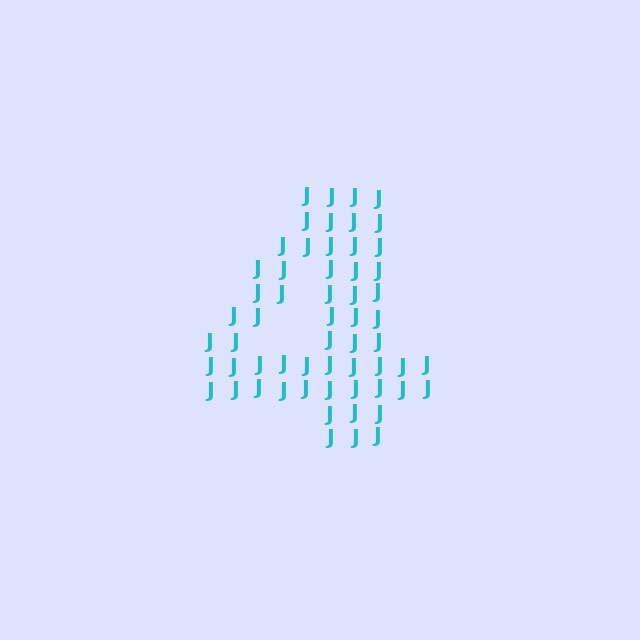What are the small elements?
The small elements are letter J's.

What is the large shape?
The large shape is the digit 4.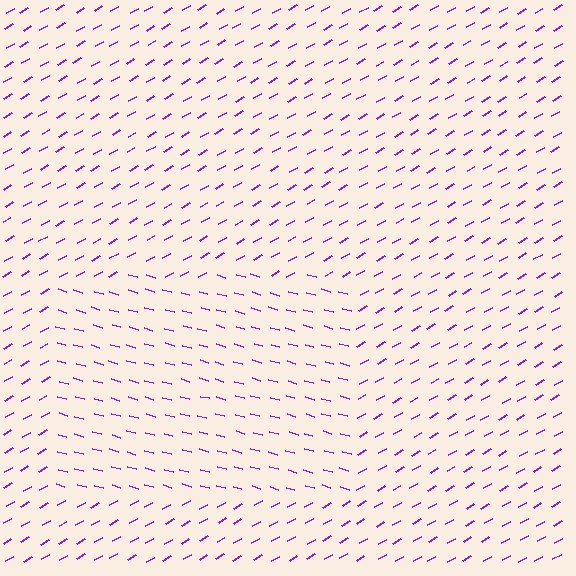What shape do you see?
I see a rectangle.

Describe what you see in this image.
The image is filled with small purple line segments. A rectangle region in the image has lines oriented differently from the surrounding lines, creating a visible texture boundary.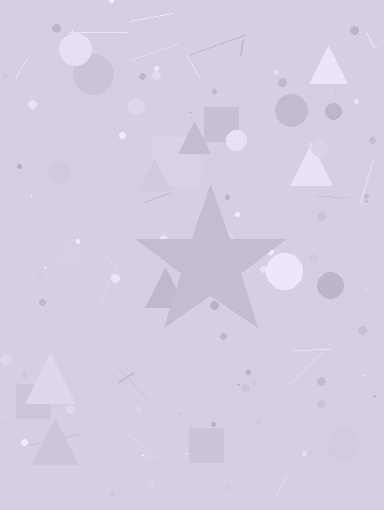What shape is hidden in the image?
A star is hidden in the image.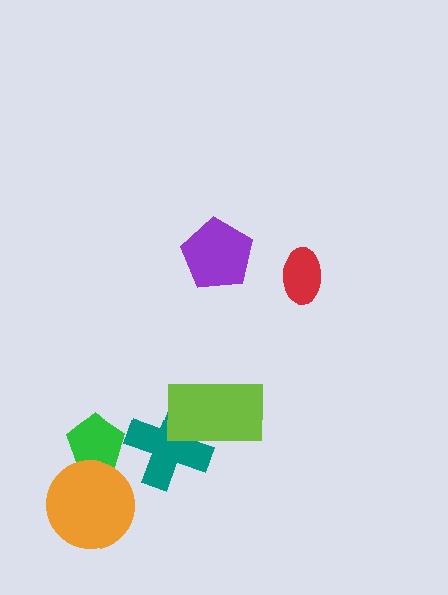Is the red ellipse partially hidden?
No, no other shape covers it.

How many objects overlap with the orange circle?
1 object overlaps with the orange circle.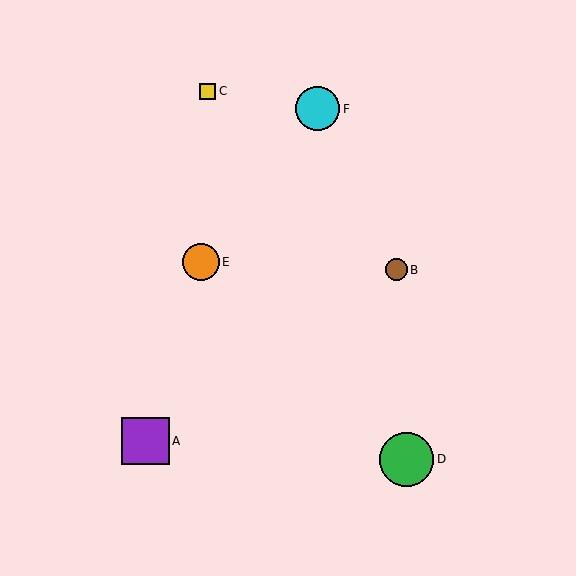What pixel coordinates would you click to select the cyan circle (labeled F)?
Click at (318, 109) to select the cyan circle F.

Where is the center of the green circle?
The center of the green circle is at (407, 459).